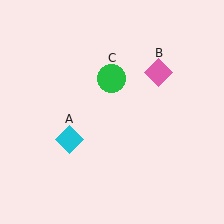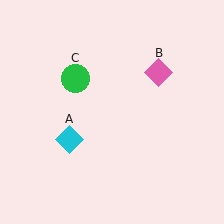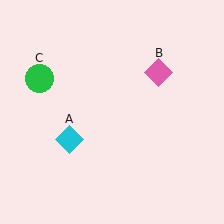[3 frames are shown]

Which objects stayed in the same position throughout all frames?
Cyan diamond (object A) and pink diamond (object B) remained stationary.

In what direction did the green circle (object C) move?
The green circle (object C) moved left.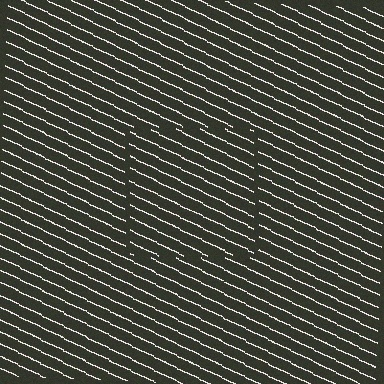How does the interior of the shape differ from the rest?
The interior of the shape contains the same grating, shifted by half a period — the contour is defined by the phase discontinuity where line-ends from the inner and outer gratings abut.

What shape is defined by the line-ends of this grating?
An illusory square. The interior of the shape contains the same grating, shifted by half a period — the contour is defined by the phase discontinuity where line-ends from the inner and outer gratings abut.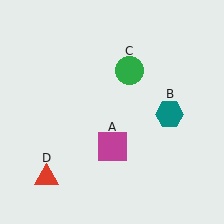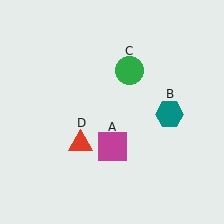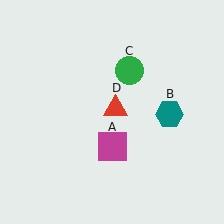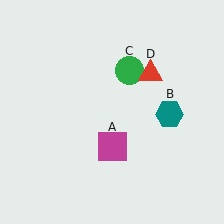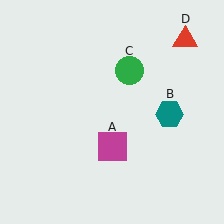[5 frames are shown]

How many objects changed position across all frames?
1 object changed position: red triangle (object D).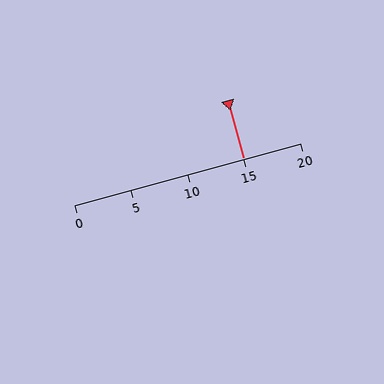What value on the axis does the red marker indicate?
The marker indicates approximately 15.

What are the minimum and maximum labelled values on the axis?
The axis runs from 0 to 20.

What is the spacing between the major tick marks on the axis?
The major ticks are spaced 5 apart.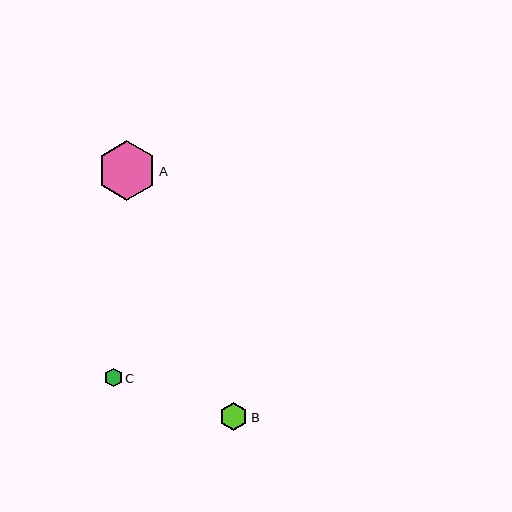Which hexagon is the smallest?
Hexagon C is the smallest with a size of approximately 18 pixels.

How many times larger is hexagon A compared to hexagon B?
Hexagon A is approximately 2.1 times the size of hexagon B.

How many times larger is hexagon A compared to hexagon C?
Hexagon A is approximately 3.2 times the size of hexagon C.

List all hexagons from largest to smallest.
From largest to smallest: A, B, C.